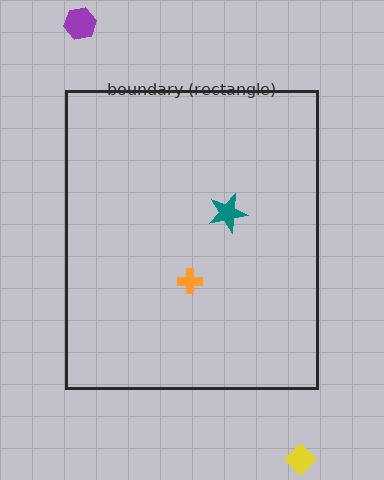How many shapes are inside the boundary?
2 inside, 2 outside.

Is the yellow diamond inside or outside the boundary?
Outside.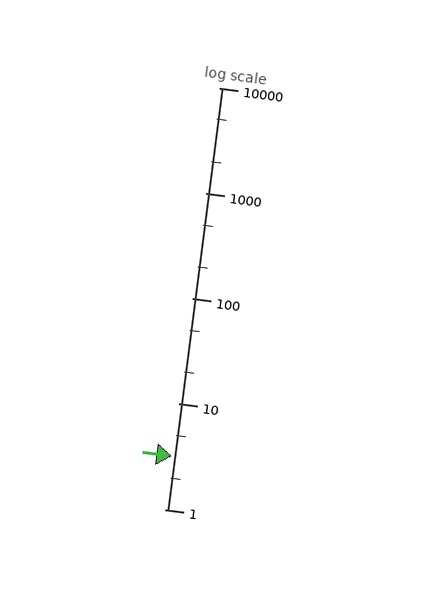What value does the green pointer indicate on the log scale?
The pointer indicates approximately 3.2.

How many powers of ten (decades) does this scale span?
The scale spans 4 decades, from 1 to 10000.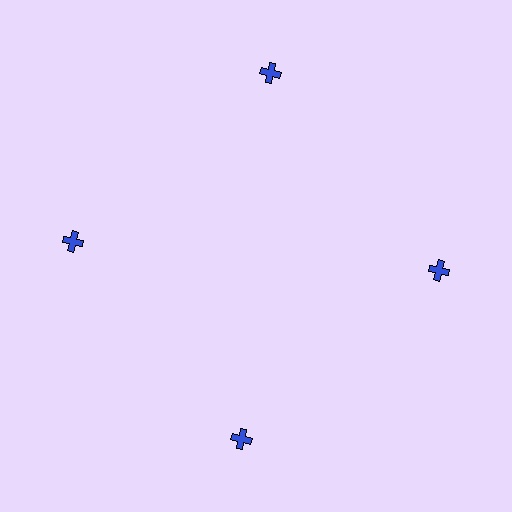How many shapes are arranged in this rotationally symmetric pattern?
There are 4 shapes, arranged in 4 groups of 1.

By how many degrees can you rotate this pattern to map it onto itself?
The pattern maps onto itself every 90 degrees of rotation.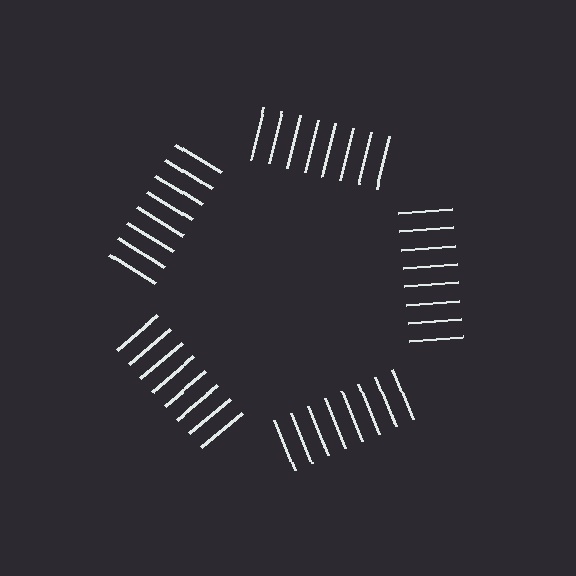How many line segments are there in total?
40 — 8 along each of the 5 edges.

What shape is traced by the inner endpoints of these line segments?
An illusory pentagon — the line segments terminate on its edges but no continuous stroke is drawn.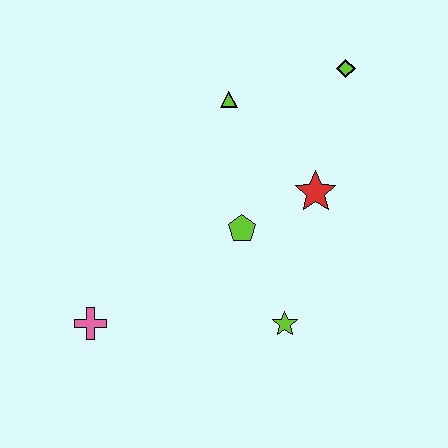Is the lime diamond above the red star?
Yes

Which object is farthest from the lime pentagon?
The lime diamond is farthest from the lime pentagon.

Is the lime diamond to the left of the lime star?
No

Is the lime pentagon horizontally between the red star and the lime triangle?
Yes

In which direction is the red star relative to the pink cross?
The red star is to the right of the pink cross.